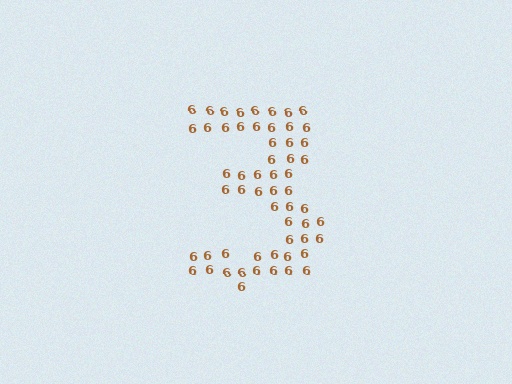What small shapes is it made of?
It is made of small digit 6's.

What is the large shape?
The large shape is the digit 3.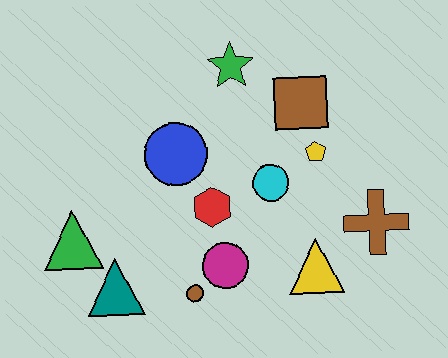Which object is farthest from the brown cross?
The green triangle is farthest from the brown cross.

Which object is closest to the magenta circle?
The brown circle is closest to the magenta circle.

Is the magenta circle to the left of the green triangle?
No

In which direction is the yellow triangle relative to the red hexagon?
The yellow triangle is to the right of the red hexagon.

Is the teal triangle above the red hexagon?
No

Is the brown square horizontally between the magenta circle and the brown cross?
Yes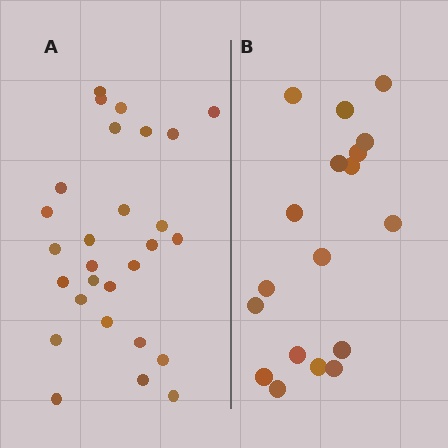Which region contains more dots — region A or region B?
Region A (the left region) has more dots.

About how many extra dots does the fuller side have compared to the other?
Region A has roughly 10 or so more dots than region B.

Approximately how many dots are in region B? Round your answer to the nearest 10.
About 20 dots. (The exact count is 18, which rounds to 20.)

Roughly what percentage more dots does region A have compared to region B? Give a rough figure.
About 55% more.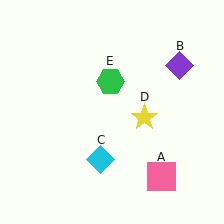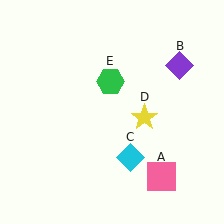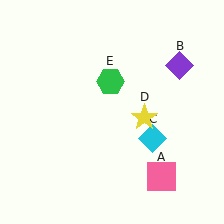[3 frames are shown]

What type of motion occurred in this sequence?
The cyan diamond (object C) rotated counterclockwise around the center of the scene.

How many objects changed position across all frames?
1 object changed position: cyan diamond (object C).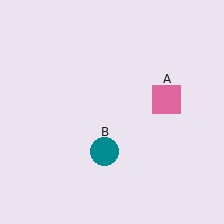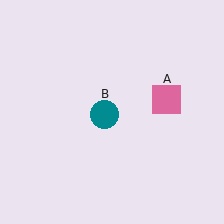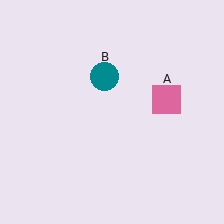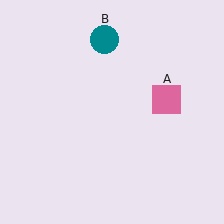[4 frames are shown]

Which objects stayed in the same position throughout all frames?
Pink square (object A) remained stationary.